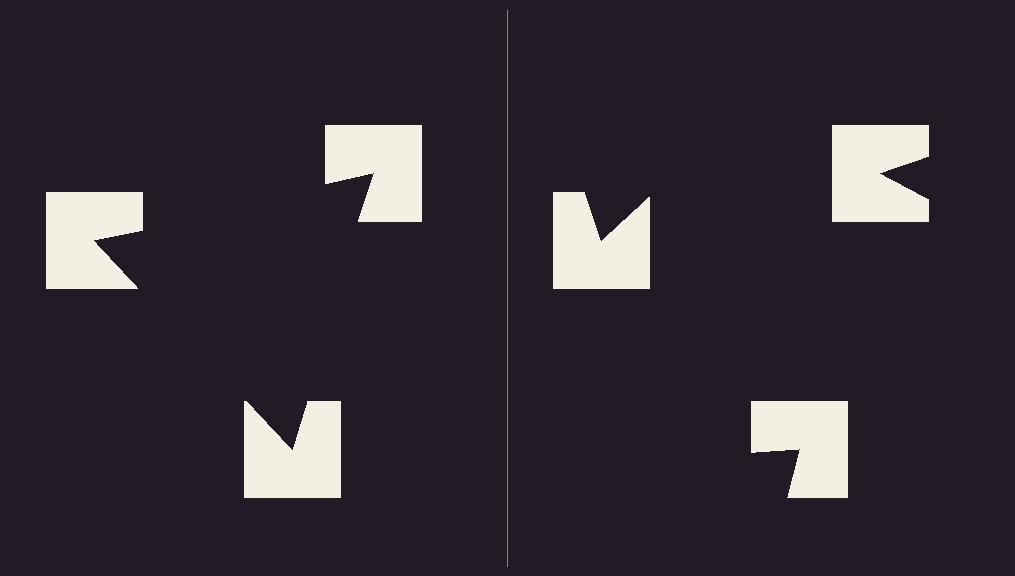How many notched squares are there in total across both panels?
6 — 3 on each side.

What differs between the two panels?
The notched squares are positioned identically on both sides; only the wedge orientations differ. On the left they align to a triangle; on the right they are misaligned.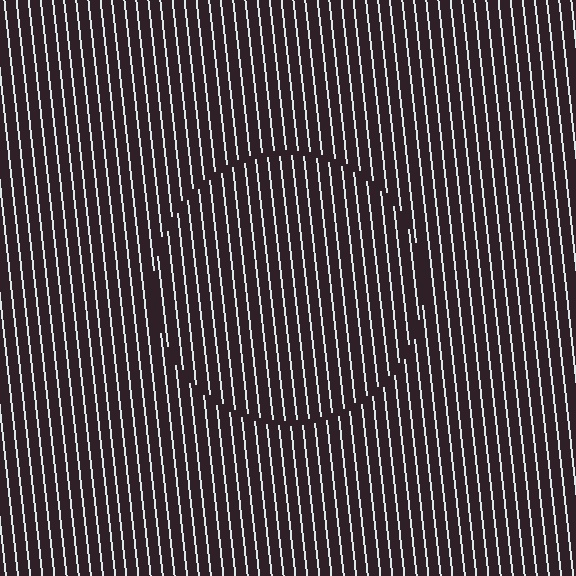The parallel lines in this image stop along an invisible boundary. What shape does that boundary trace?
An illusory circle. The interior of the shape contains the same grating, shifted by half a period — the contour is defined by the phase discontinuity where line-ends from the inner and outer gratings abut.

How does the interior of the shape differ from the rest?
The interior of the shape contains the same grating, shifted by half a period — the contour is defined by the phase discontinuity where line-ends from the inner and outer gratings abut.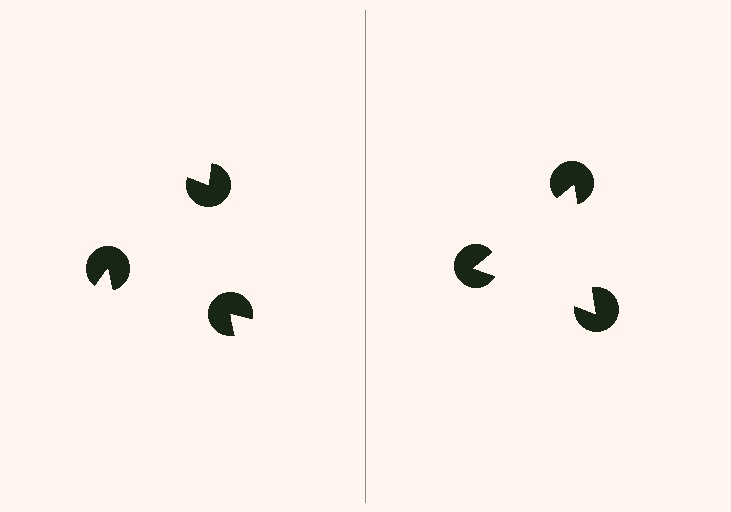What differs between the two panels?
The pac-man discs are positioned identically on both sides; only the wedge orientations differ. On the right they align to a triangle; on the left they are misaligned.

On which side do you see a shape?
An illusory triangle appears on the right side. On the left side the wedge cuts are rotated, so no coherent shape forms.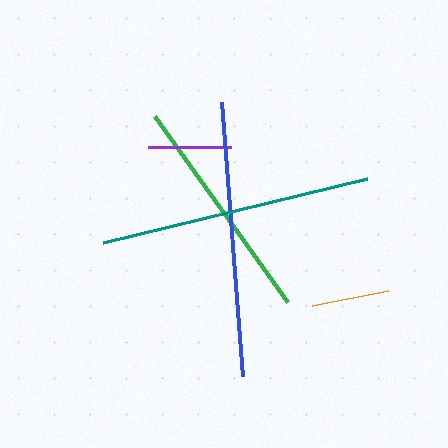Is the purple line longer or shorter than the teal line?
The teal line is longer than the purple line.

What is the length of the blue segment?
The blue segment is approximately 275 pixels long.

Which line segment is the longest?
The blue line is the longest at approximately 275 pixels.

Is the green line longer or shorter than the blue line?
The blue line is longer than the green line.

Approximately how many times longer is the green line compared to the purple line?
The green line is approximately 2.8 times the length of the purple line.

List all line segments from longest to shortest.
From longest to shortest: blue, teal, green, purple, orange.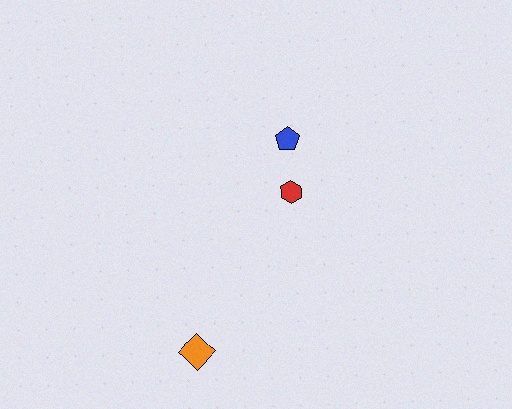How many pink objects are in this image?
There are no pink objects.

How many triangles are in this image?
There are no triangles.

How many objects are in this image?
There are 3 objects.